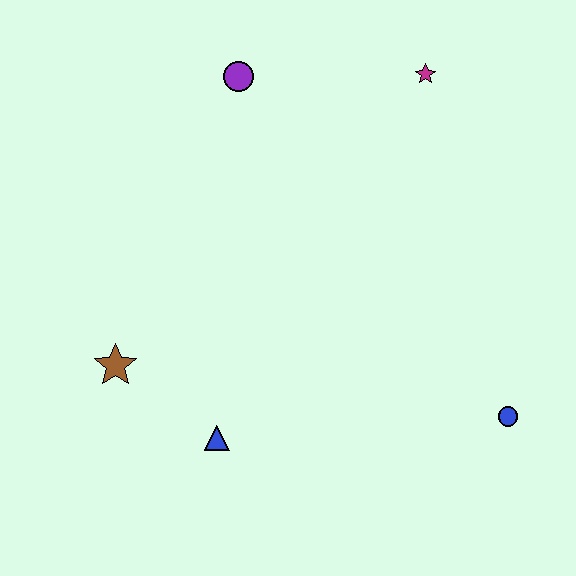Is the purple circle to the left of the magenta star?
Yes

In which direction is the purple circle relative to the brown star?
The purple circle is above the brown star.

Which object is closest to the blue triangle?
The brown star is closest to the blue triangle.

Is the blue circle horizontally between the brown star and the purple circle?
No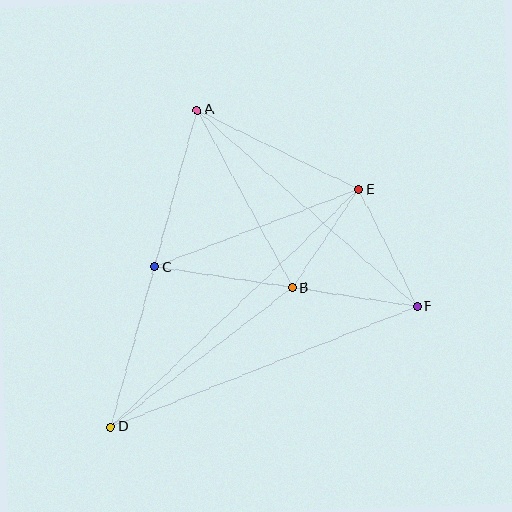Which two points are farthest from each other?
Points D and E are farthest from each other.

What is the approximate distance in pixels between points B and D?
The distance between B and D is approximately 229 pixels.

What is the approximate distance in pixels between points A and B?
The distance between A and B is approximately 202 pixels.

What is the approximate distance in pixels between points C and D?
The distance between C and D is approximately 166 pixels.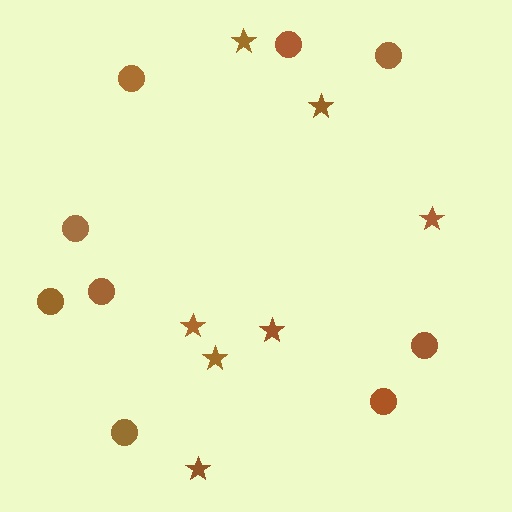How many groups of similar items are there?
There are 2 groups: one group of circles (9) and one group of stars (7).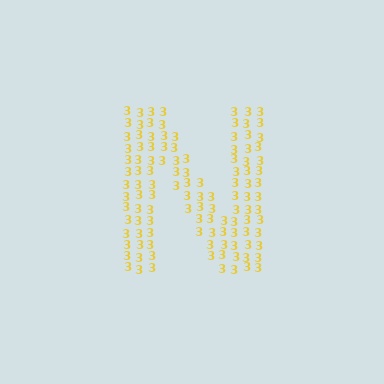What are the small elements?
The small elements are digit 3's.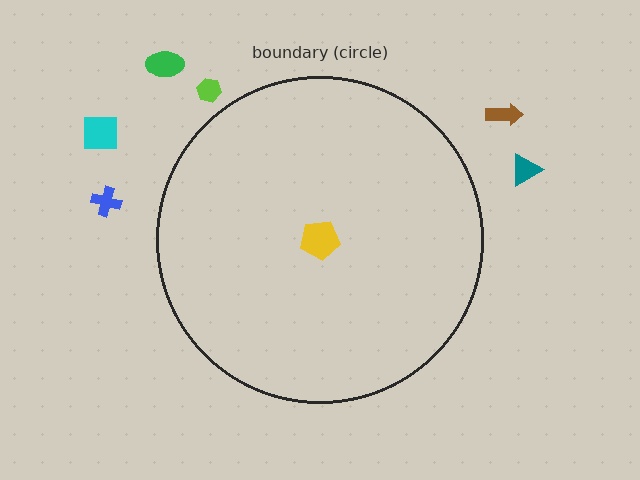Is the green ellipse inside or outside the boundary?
Outside.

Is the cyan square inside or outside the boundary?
Outside.